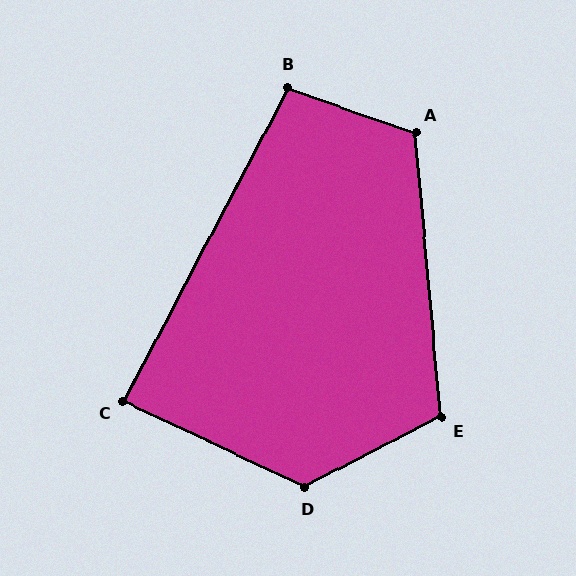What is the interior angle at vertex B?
Approximately 98 degrees (obtuse).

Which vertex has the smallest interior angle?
C, at approximately 88 degrees.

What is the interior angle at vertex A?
Approximately 115 degrees (obtuse).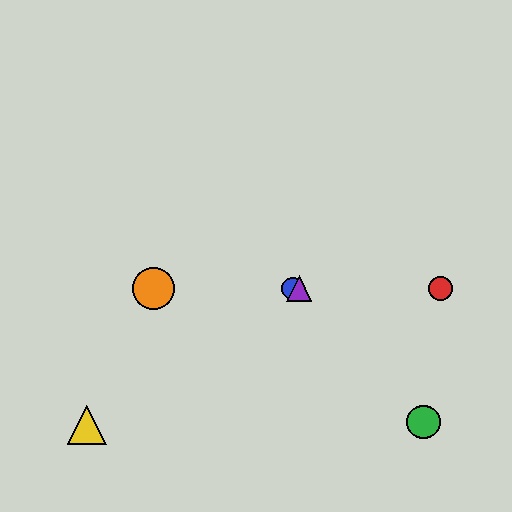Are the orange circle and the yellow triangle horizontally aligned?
No, the orange circle is at y≈289 and the yellow triangle is at y≈425.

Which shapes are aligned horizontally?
The red circle, the blue circle, the purple triangle, the orange circle are aligned horizontally.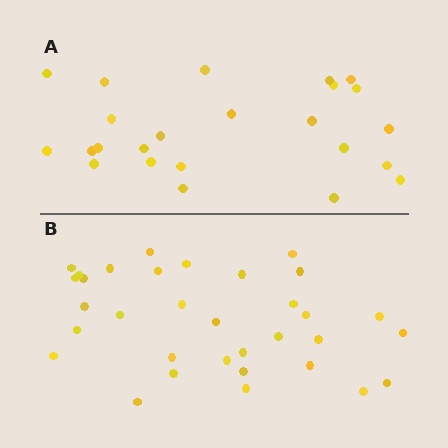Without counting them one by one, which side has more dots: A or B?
Region B (the bottom region) has more dots.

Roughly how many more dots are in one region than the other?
Region B has roughly 8 or so more dots than region A.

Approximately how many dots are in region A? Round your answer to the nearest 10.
About 20 dots. (The exact count is 24, which rounds to 20.)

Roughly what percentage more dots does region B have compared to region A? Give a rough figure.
About 40% more.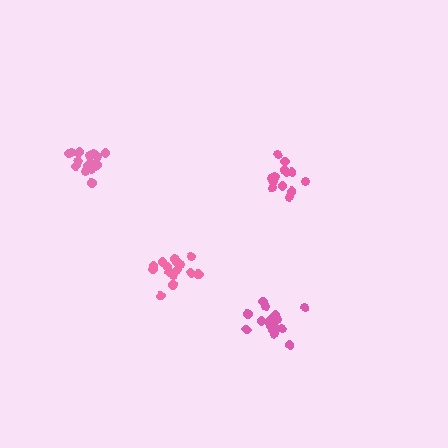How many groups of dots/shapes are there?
There are 4 groups.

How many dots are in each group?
Group 1: 15 dots, Group 2: 16 dots, Group 3: 17 dots, Group 4: 13 dots (61 total).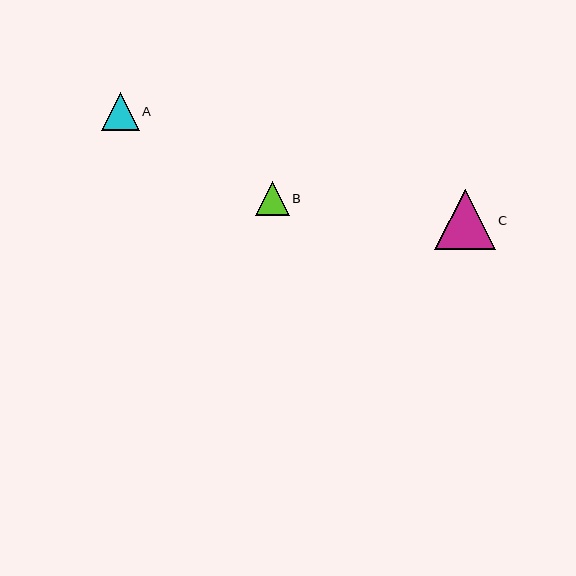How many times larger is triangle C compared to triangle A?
Triangle C is approximately 1.6 times the size of triangle A.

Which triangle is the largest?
Triangle C is the largest with a size of approximately 60 pixels.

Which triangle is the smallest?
Triangle B is the smallest with a size of approximately 34 pixels.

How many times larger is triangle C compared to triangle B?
Triangle C is approximately 1.8 times the size of triangle B.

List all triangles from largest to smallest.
From largest to smallest: C, A, B.